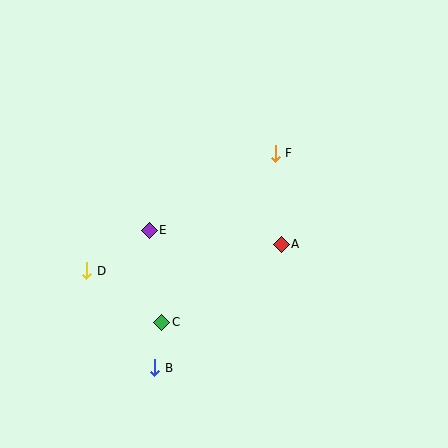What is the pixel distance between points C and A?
The distance between C and A is 143 pixels.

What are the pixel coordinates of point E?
Point E is at (149, 230).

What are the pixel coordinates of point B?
Point B is at (155, 368).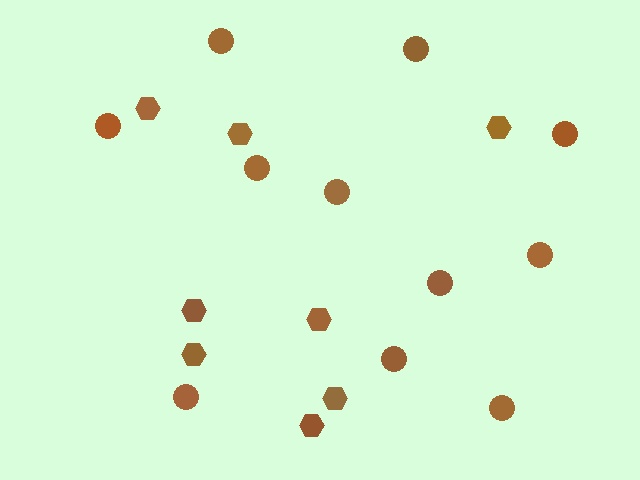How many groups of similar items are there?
There are 2 groups: one group of hexagons (8) and one group of circles (11).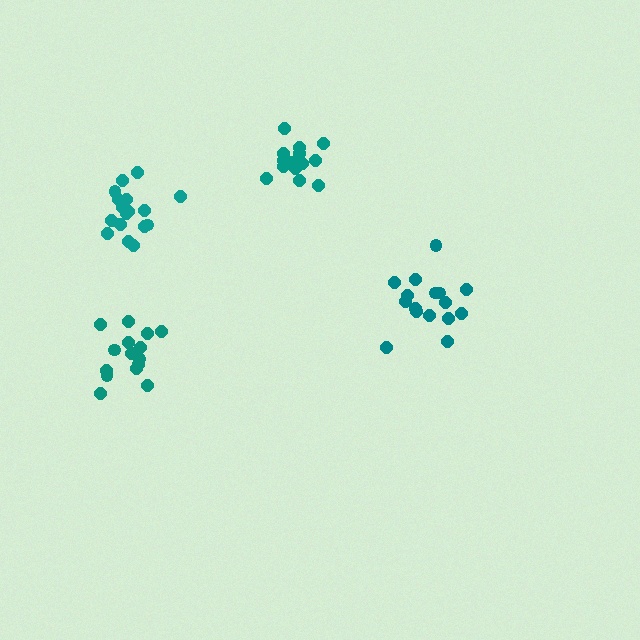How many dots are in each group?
Group 1: 18 dots, Group 2: 15 dots, Group 3: 16 dots, Group 4: 16 dots (65 total).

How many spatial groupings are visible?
There are 4 spatial groupings.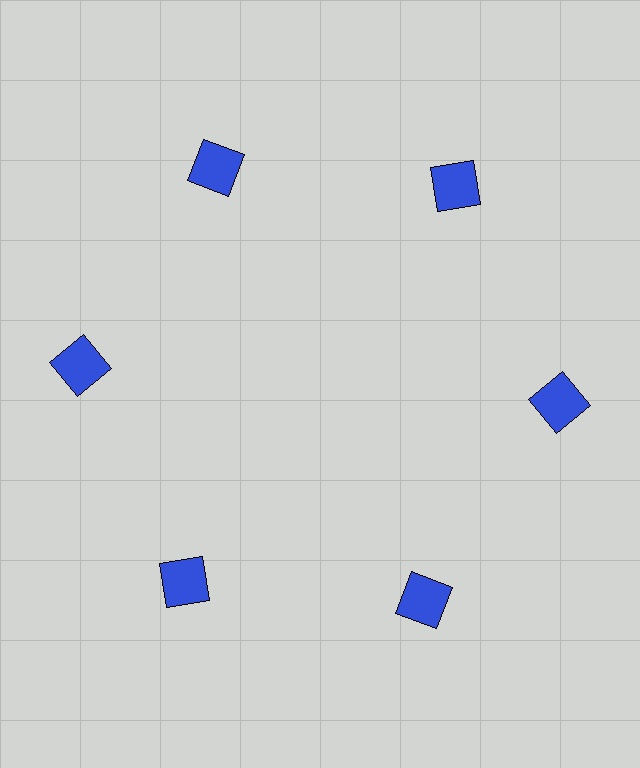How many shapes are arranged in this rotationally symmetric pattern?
There are 6 shapes, arranged in 6 groups of 1.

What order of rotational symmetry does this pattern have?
This pattern has 6-fold rotational symmetry.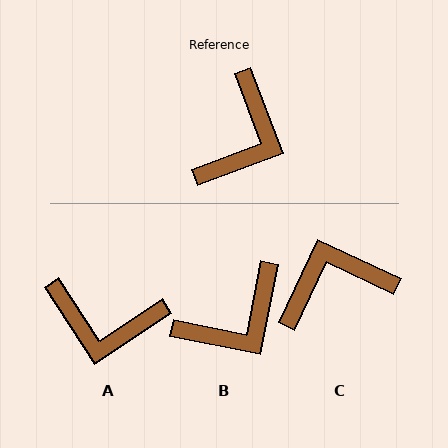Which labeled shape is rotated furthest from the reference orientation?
C, about 134 degrees away.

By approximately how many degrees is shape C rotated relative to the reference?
Approximately 134 degrees counter-clockwise.